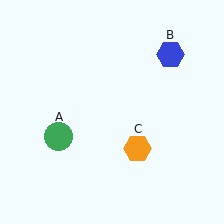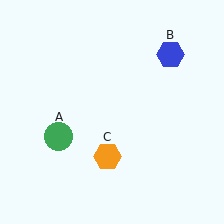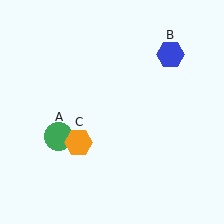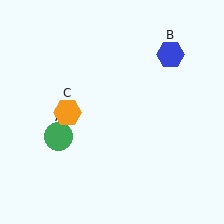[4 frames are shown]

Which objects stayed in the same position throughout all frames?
Green circle (object A) and blue hexagon (object B) remained stationary.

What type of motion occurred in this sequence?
The orange hexagon (object C) rotated clockwise around the center of the scene.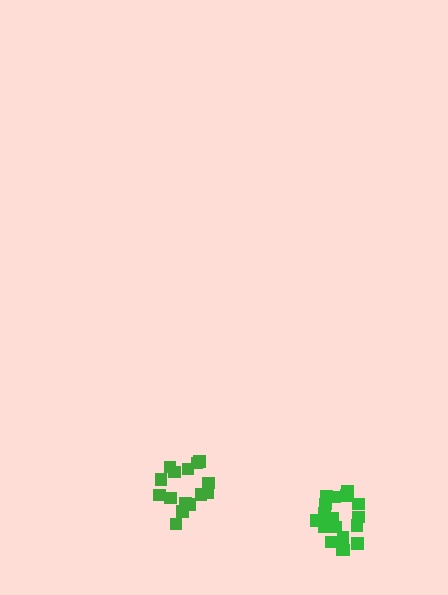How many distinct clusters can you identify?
There are 2 distinct clusters.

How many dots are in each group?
Group 1: 20 dots, Group 2: 15 dots (35 total).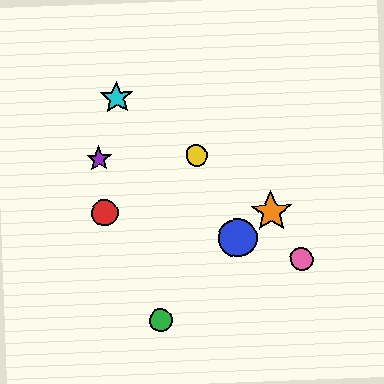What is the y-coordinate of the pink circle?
The pink circle is at y≈259.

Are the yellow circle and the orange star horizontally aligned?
No, the yellow circle is at y≈155 and the orange star is at y≈212.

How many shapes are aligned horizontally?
2 shapes (the yellow circle, the purple star) are aligned horizontally.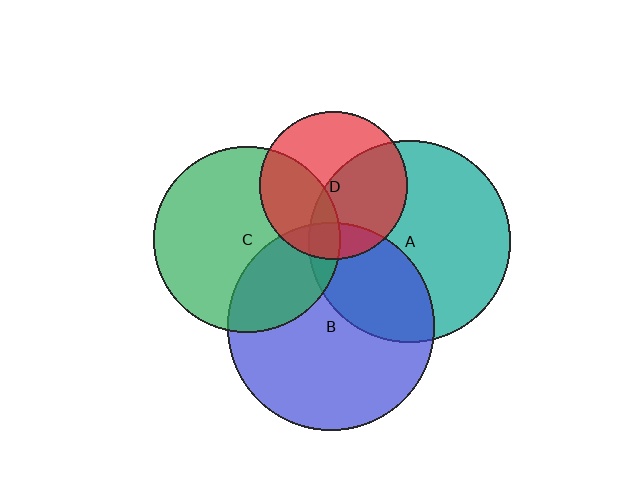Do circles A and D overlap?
Yes.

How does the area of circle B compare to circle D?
Approximately 2.0 times.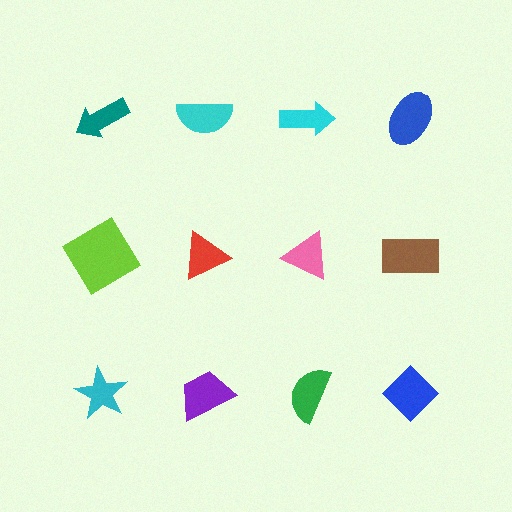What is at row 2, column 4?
A brown rectangle.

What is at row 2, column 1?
A lime diamond.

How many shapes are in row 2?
4 shapes.